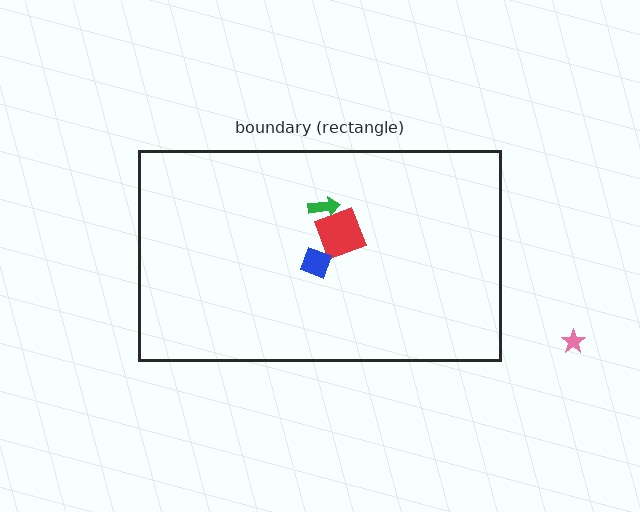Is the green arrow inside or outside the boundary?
Inside.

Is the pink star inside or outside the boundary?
Outside.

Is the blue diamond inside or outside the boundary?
Inside.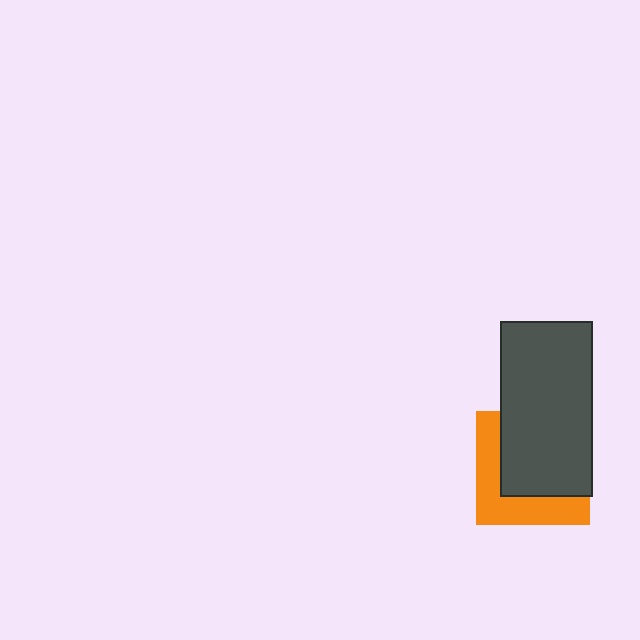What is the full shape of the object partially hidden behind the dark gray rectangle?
The partially hidden object is an orange square.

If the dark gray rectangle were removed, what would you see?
You would see the complete orange square.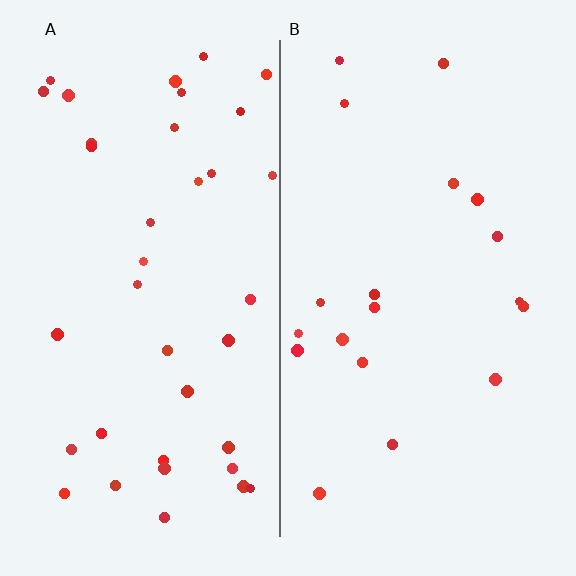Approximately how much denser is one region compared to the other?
Approximately 2.0× — region A over region B.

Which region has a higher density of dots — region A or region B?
A (the left).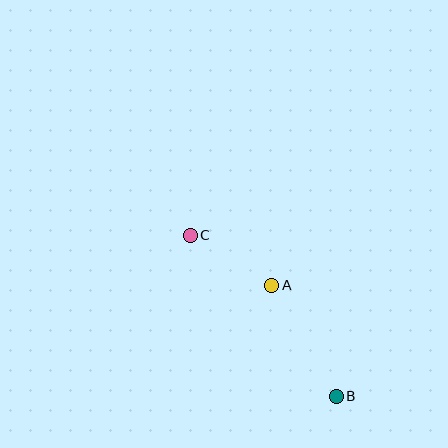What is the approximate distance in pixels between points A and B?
The distance between A and B is approximately 128 pixels.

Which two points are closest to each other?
Points A and C are closest to each other.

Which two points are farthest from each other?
Points B and C are farthest from each other.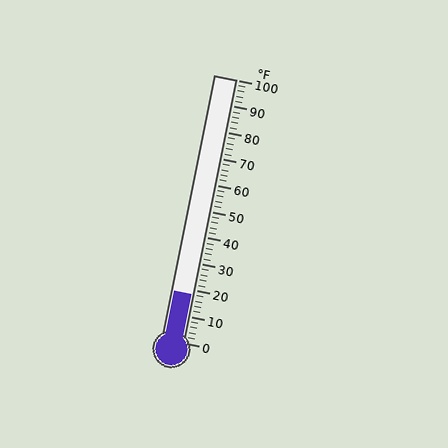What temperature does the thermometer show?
The thermometer shows approximately 18°F.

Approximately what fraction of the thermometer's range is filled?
The thermometer is filled to approximately 20% of its range.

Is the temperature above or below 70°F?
The temperature is below 70°F.